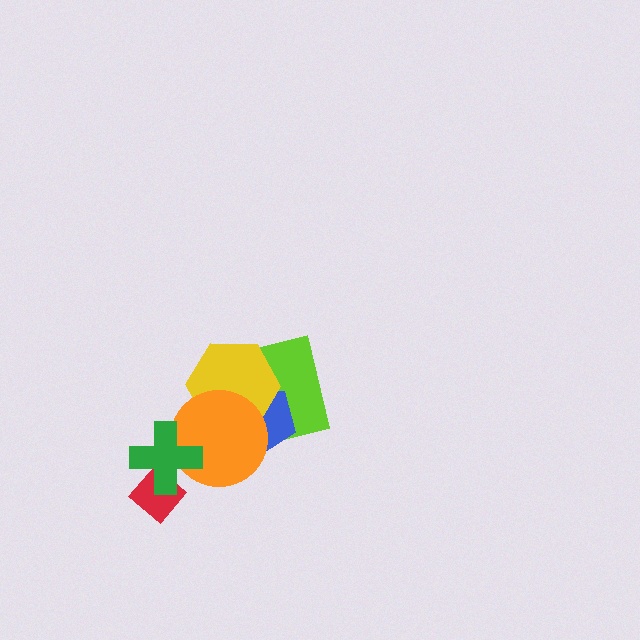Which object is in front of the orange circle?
The green cross is in front of the orange circle.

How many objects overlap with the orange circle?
4 objects overlap with the orange circle.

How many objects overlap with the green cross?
2 objects overlap with the green cross.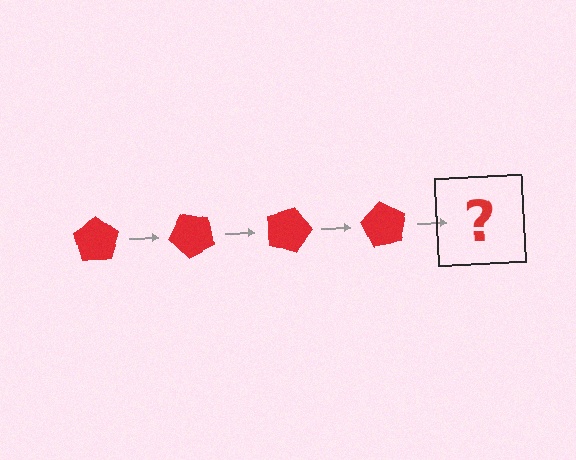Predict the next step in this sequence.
The next step is a red pentagon rotated 180 degrees.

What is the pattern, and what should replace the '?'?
The pattern is that the pentagon rotates 45 degrees each step. The '?' should be a red pentagon rotated 180 degrees.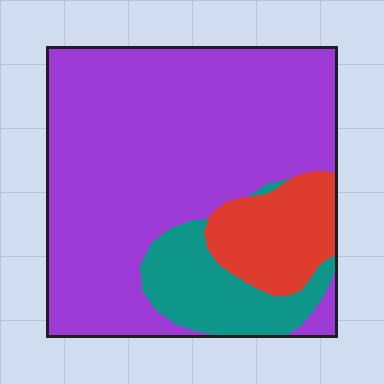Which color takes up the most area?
Purple, at roughly 70%.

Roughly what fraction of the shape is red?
Red covers around 15% of the shape.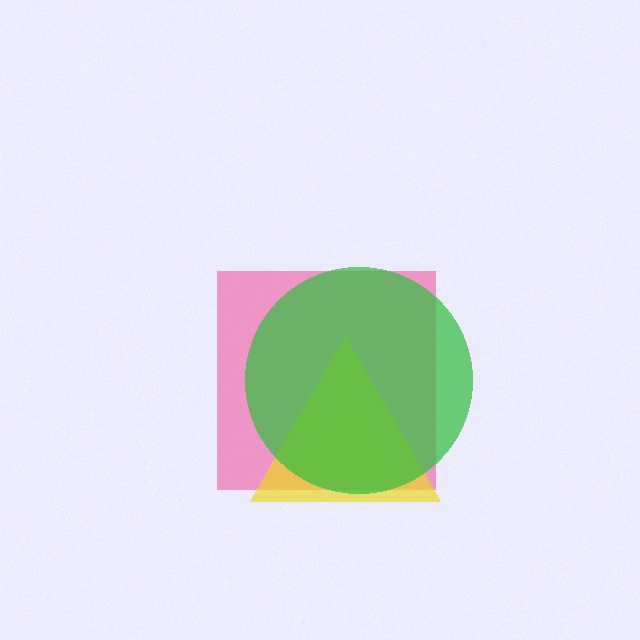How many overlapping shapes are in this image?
There are 3 overlapping shapes in the image.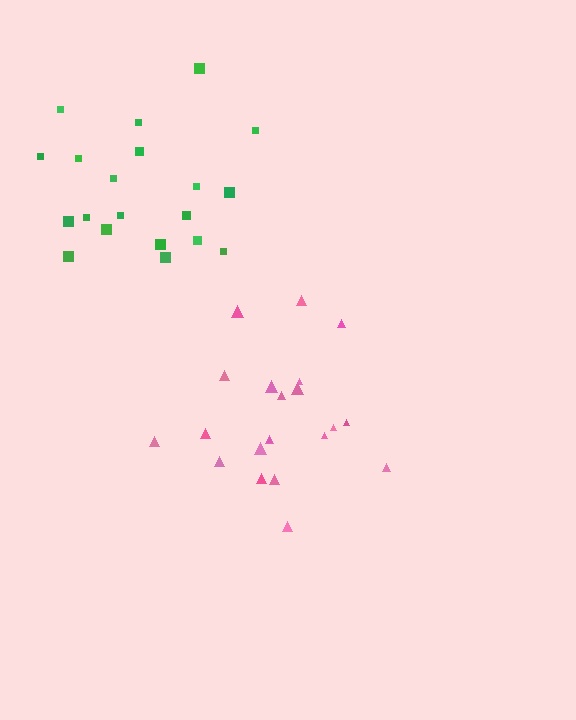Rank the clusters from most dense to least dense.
pink, green.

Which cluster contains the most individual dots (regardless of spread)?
Pink (21).